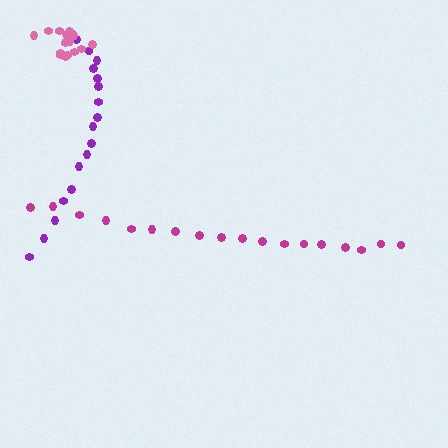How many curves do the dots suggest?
There are 3 distinct paths.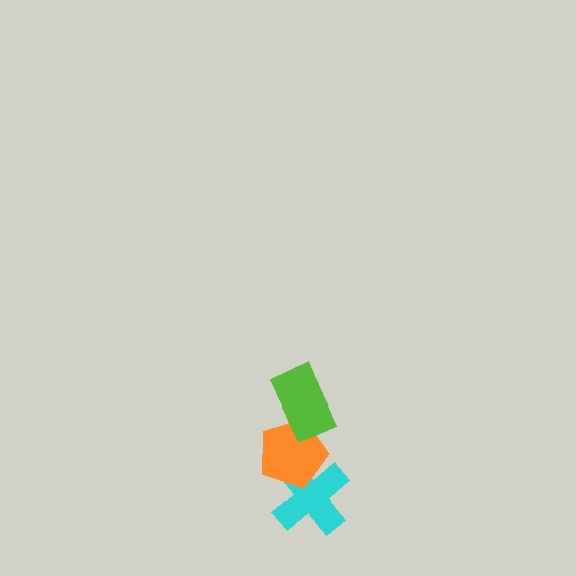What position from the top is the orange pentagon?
The orange pentagon is 2nd from the top.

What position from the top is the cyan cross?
The cyan cross is 3rd from the top.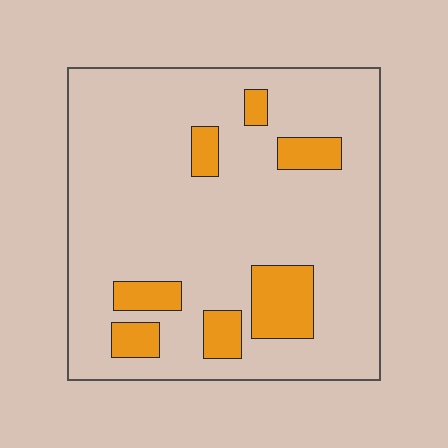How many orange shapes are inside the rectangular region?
7.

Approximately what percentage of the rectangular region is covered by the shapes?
Approximately 15%.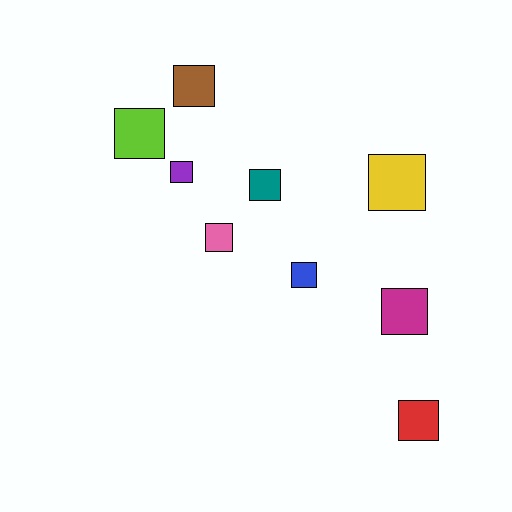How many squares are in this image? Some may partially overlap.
There are 9 squares.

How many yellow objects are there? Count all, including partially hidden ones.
There is 1 yellow object.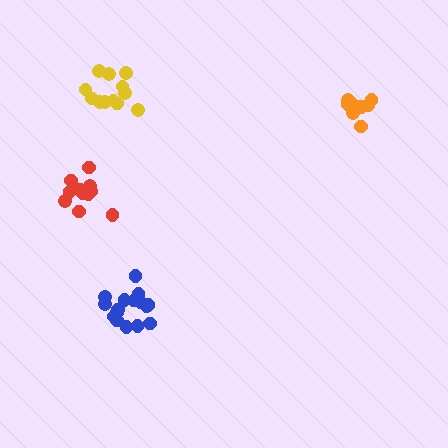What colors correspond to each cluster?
The clusters are colored: blue, yellow, orange, red.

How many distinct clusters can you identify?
There are 4 distinct clusters.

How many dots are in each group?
Group 1: 16 dots, Group 2: 12 dots, Group 3: 10 dots, Group 4: 11 dots (49 total).